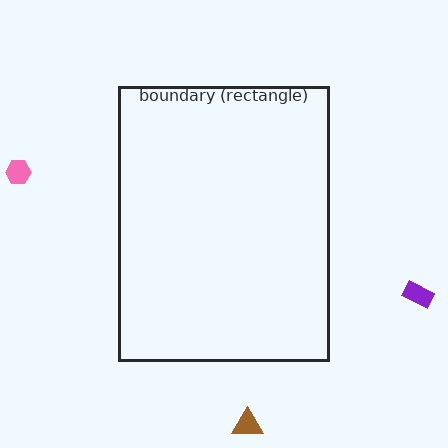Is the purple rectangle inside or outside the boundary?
Outside.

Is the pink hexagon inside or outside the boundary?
Outside.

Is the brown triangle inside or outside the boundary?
Outside.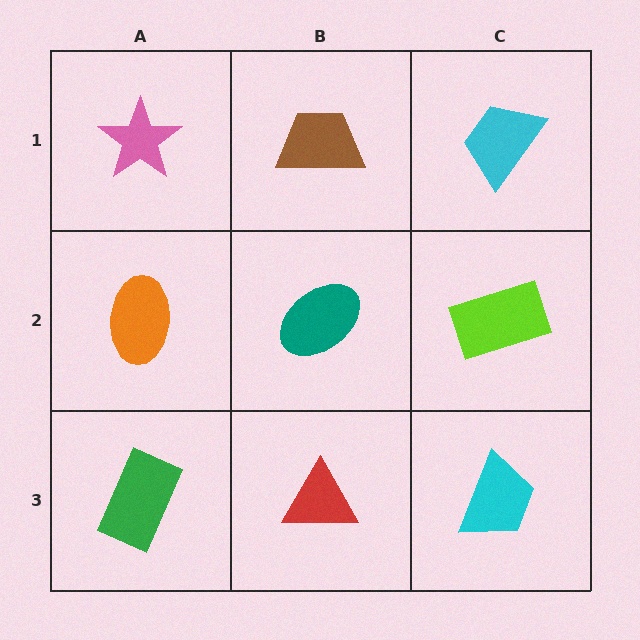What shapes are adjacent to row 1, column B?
A teal ellipse (row 2, column B), a pink star (row 1, column A), a cyan trapezoid (row 1, column C).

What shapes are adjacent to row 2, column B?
A brown trapezoid (row 1, column B), a red triangle (row 3, column B), an orange ellipse (row 2, column A), a lime rectangle (row 2, column C).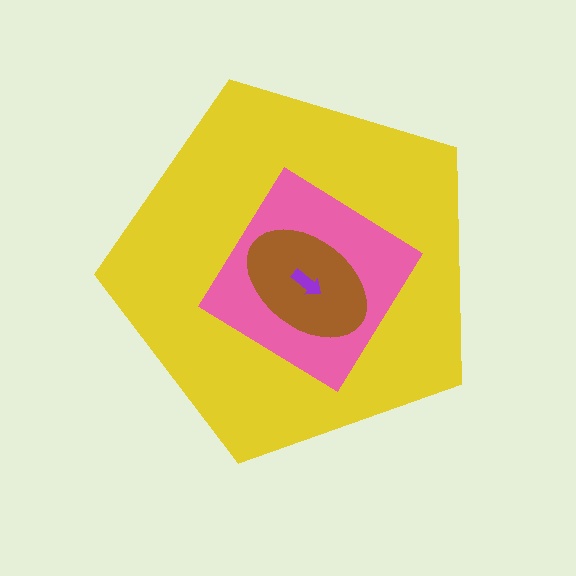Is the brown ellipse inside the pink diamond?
Yes.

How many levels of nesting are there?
4.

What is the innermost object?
The purple arrow.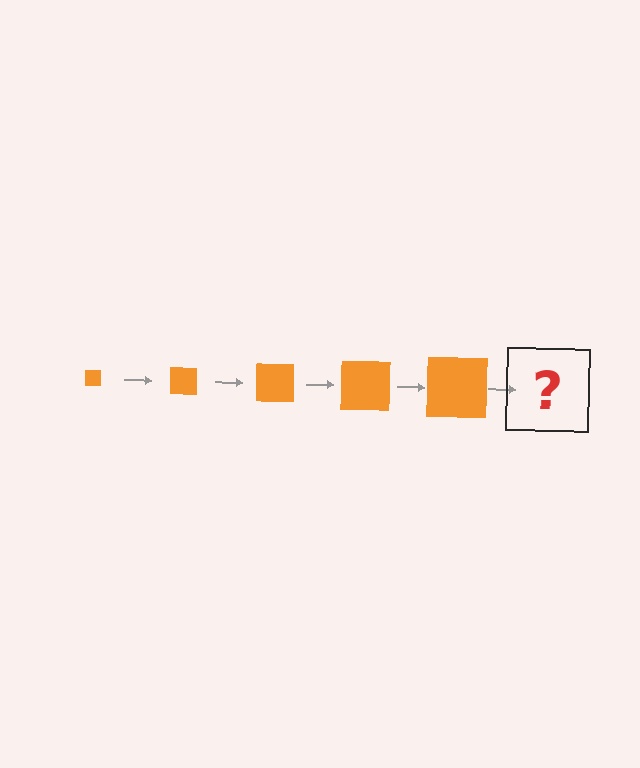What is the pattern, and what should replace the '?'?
The pattern is that the square gets progressively larger each step. The '?' should be an orange square, larger than the previous one.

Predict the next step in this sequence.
The next step is an orange square, larger than the previous one.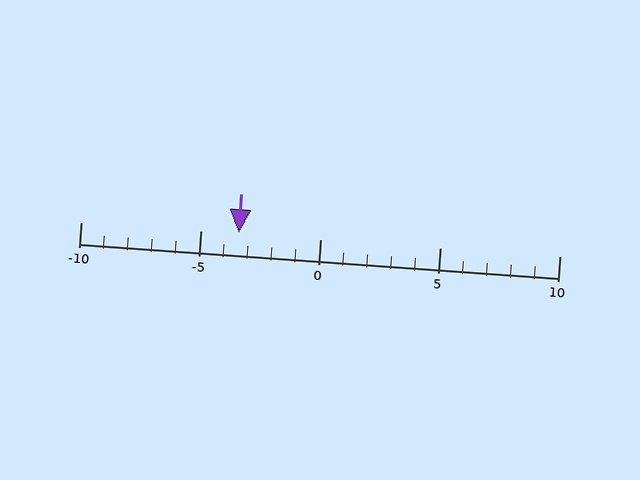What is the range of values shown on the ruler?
The ruler shows values from -10 to 10.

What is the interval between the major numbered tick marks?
The major tick marks are spaced 5 units apart.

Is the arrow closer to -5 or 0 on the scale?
The arrow is closer to -5.